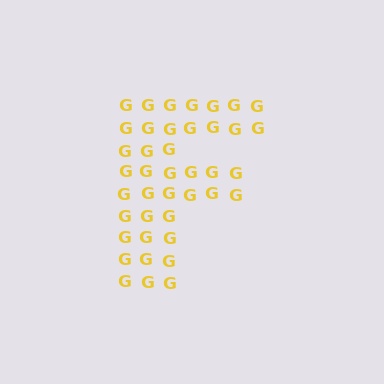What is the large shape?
The large shape is the letter F.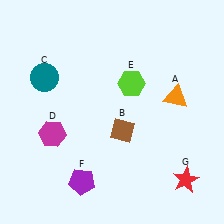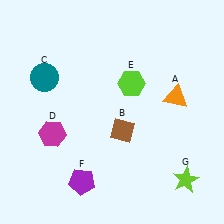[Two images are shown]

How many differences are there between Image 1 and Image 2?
There is 1 difference between the two images.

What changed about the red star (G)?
In Image 1, G is red. In Image 2, it changed to lime.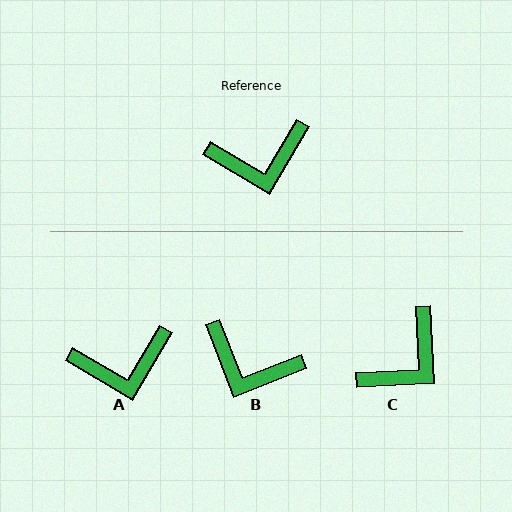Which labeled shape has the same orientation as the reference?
A.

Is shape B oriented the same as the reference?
No, it is off by about 38 degrees.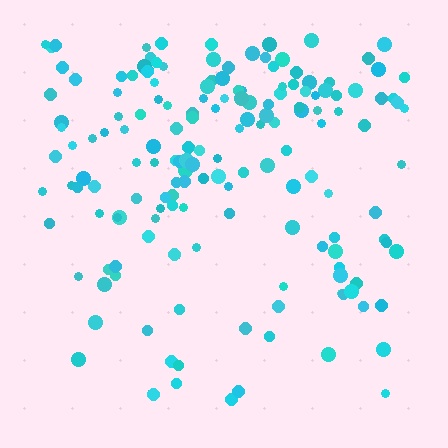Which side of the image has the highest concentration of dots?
The top.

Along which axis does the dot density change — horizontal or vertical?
Vertical.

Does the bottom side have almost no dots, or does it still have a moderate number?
Still a moderate number, just noticeably fewer than the top.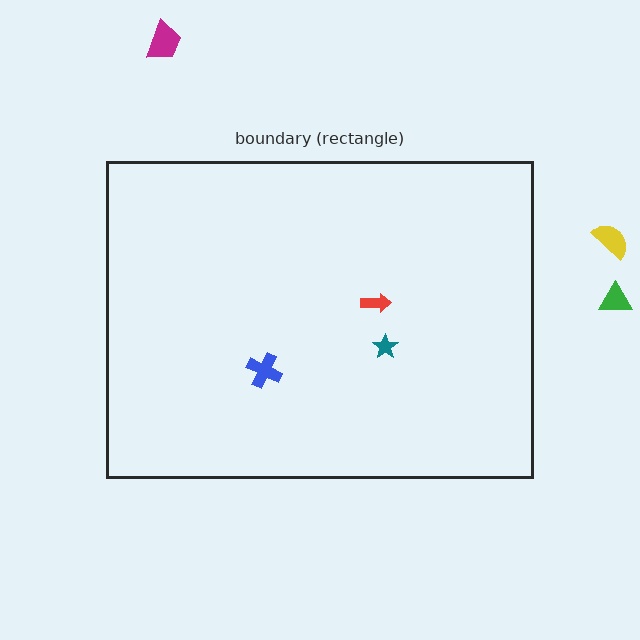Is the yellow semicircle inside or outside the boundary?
Outside.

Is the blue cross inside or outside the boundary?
Inside.